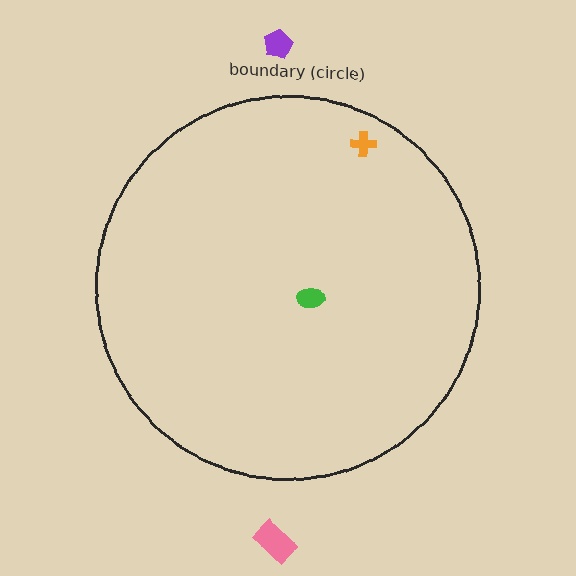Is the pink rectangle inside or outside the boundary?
Outside.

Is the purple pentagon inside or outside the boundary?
Outside.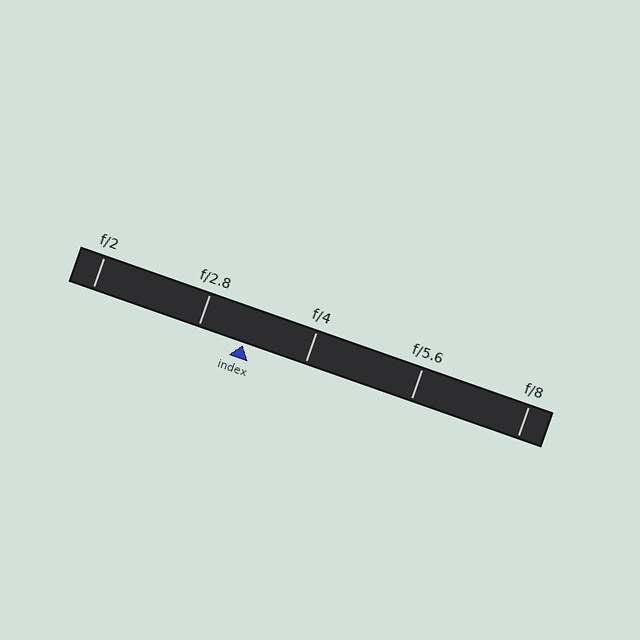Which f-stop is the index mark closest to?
The index mark is closest to f/2.8.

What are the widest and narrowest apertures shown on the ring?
The widest aperture shown is f/2 and the narrowest is f/8.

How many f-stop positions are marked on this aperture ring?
There are 5 f-stop positions marked.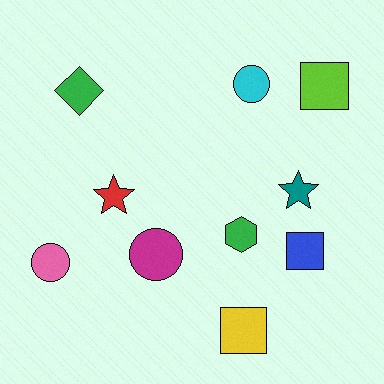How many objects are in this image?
There are 10 objects.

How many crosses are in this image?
There are no crosses.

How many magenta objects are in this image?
There is 1 magenta object.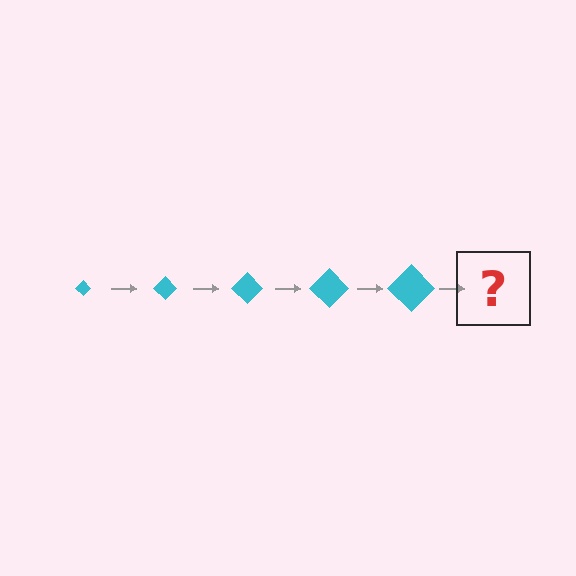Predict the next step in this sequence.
The next step is a cyan diamond, larger than the previous one.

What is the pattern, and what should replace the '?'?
The pattern is that the diamond gets progressively larger each step. The '?' should be a cyan diamond, larger than the previous one.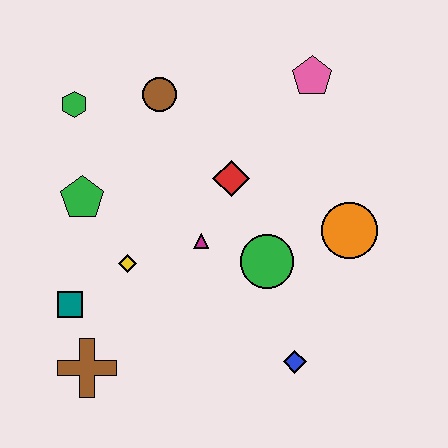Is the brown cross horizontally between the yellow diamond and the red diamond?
No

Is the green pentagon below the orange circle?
No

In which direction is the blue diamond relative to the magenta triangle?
The blue diamond is below the magenta triangle.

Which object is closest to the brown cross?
The teal square is closest to the brown cross.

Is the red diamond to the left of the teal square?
No